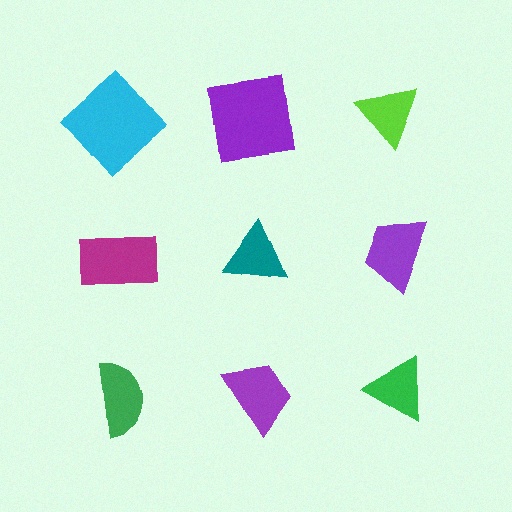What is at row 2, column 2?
A teal triangle.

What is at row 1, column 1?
A cyan diamond.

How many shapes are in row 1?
3 shapes.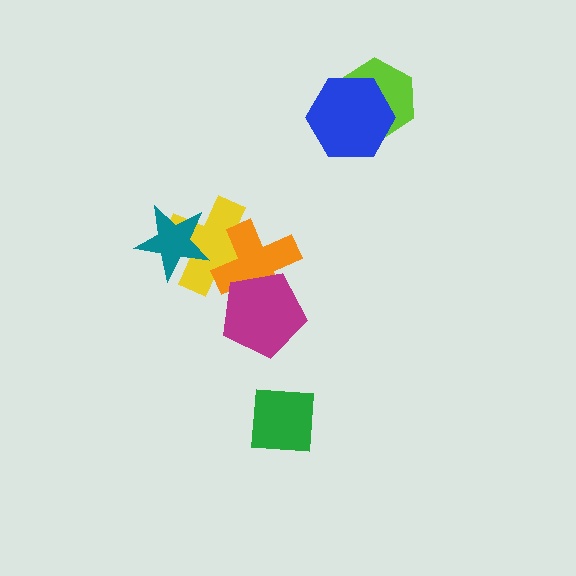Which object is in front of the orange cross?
The magenta pentagon is in front of the orange cross.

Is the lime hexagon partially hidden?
Yes, it is partially covered by another shape.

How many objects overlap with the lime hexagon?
1 object overlaps with the lime hexagon.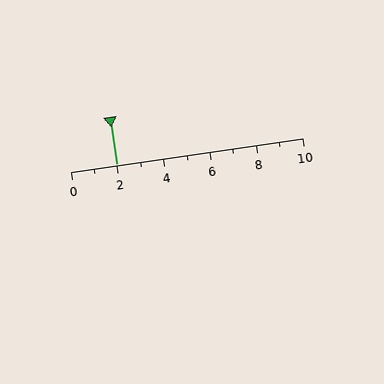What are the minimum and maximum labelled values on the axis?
The axis runs from 0 to 10.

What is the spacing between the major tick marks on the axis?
The major ticks are spaced 2 apart.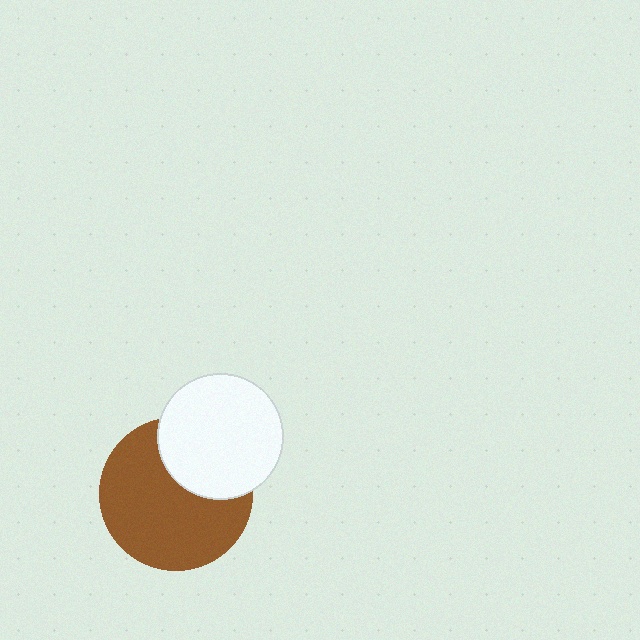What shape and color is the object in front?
The object in front is a white circle.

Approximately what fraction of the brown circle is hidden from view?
Roughly 30% of the brown circle is hidden behind the white circle.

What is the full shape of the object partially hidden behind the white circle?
The partially hidden object is a brown circle.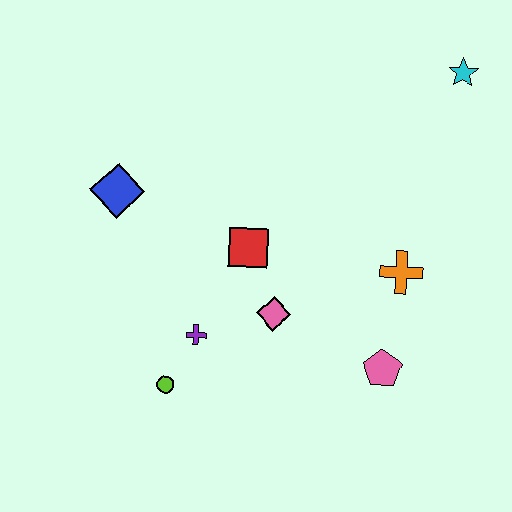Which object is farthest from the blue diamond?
The cyan star is farthest from the blue diamond.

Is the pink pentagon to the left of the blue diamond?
No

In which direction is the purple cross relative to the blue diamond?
The purple cross is below the blue diamond.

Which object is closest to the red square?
The pink diamond is closest to the red square.